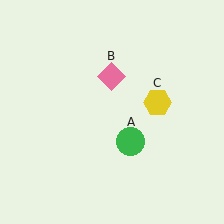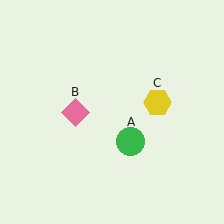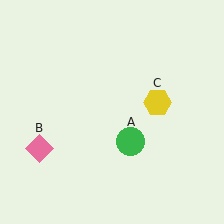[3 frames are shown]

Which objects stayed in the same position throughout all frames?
Green circle (object A) and yellow hexagon (object C) remained stationary.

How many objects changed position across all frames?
1 object changed position: pink diamond (object B).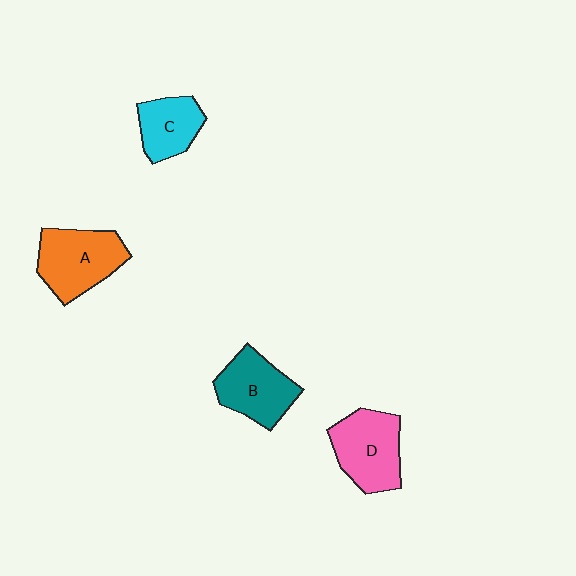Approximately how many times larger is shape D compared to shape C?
Approximately 1.4 times.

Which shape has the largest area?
Shape A (orange).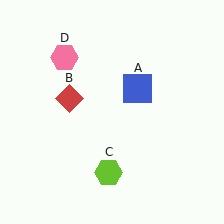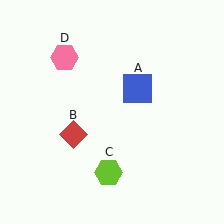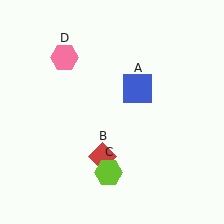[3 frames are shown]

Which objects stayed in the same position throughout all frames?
Blue square (object A) and lime hexagon (object C) and pink hexagon (object D) remained stationary.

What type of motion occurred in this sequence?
The red diamond (object B) rotated counterclockwise around the center of the scene.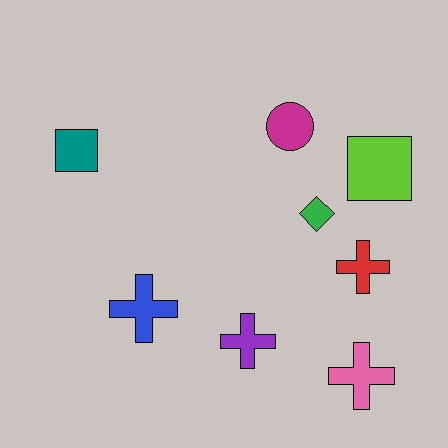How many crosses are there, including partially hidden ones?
There are 4 crosses.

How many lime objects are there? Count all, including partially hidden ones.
There is 1 lime object.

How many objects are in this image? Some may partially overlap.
There are 8 objects.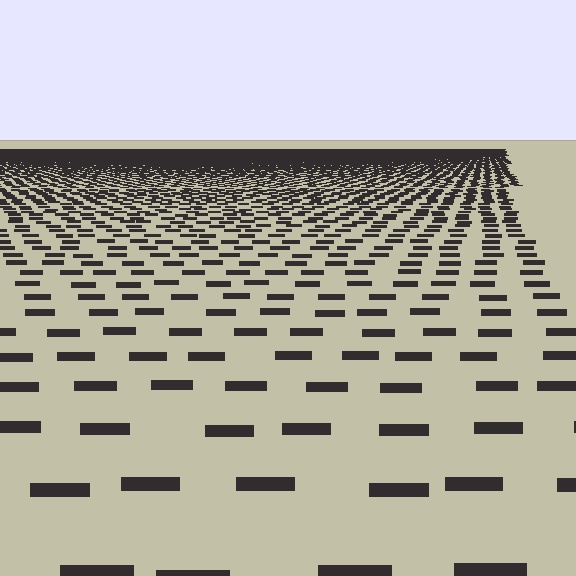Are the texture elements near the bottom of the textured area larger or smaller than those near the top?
Larger. Near the bottom, elements are closer to the viewer and appear at a bigger on-screen size.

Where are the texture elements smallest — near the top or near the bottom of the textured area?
Near the top.